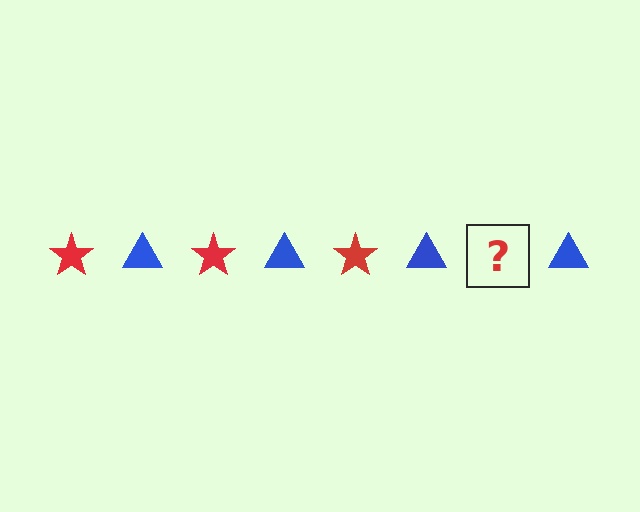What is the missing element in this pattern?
The missing element is a red star.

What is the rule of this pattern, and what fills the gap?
The rule is that the pattern alternates between red star and blue triangle. The gap should be filled with a red star.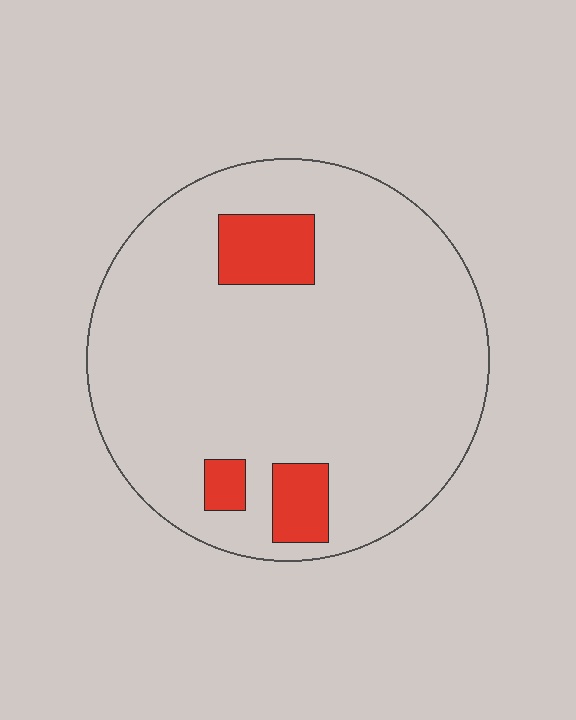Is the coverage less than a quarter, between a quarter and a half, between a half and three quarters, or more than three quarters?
Less than a quarter.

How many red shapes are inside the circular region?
3.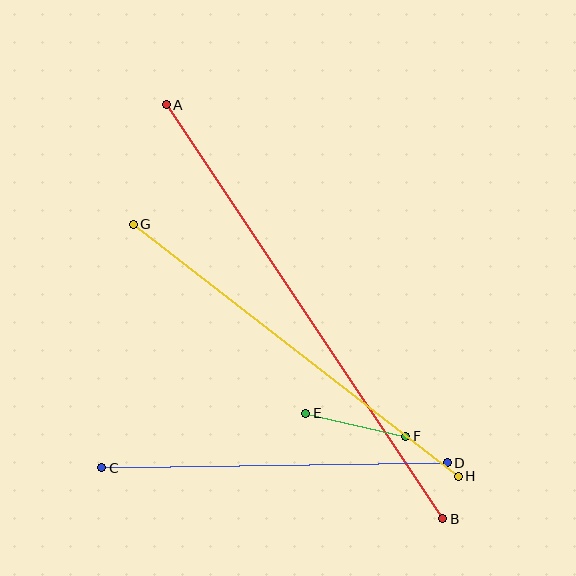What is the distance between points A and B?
The distance is approximately 498 pixels.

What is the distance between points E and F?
The distance is approximately 103 pixels.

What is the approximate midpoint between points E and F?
The midpoint is at approximately (356, 425) pixels.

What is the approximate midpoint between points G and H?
The midpoint is at approximately (296, 350) pixels.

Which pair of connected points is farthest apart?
Points A and B are farthest apart.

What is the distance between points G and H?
The distance is approximately 411 pixels.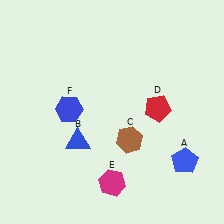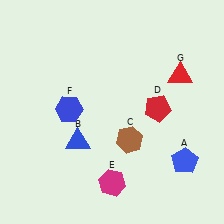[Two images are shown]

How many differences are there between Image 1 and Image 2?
There is 1 difference between the two images.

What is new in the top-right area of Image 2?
A red triangle (G) was added in the top-right area of Image 2.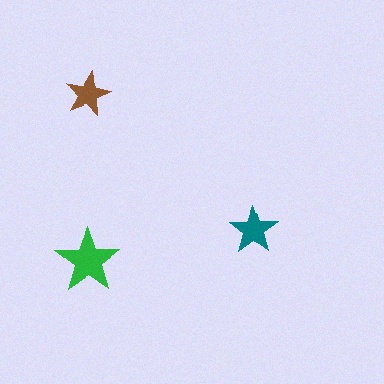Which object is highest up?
The brown star is topmost.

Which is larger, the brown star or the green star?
The green one.